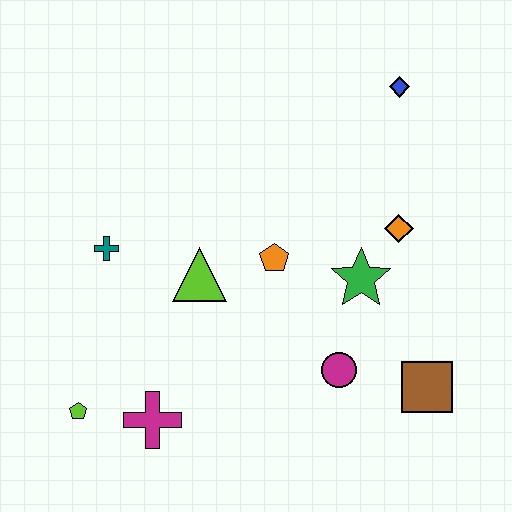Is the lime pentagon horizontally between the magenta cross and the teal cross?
No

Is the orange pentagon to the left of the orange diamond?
Yes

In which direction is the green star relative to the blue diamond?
The green star is below the blue diamond.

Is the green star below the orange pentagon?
Yes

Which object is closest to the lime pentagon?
The magenta cross is closest to the lime pentagon.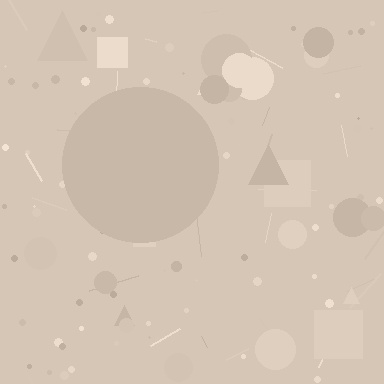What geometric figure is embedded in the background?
A circle is embedded in the background.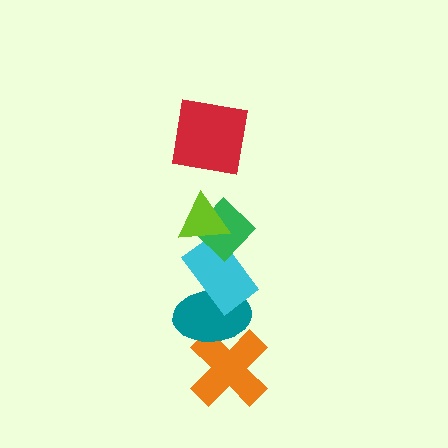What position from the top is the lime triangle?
The lime triangle is 2nd from the top.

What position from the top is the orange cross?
The orange cross is 6th from the top.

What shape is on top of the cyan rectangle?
The green diamond is on top of the cyan rectangle.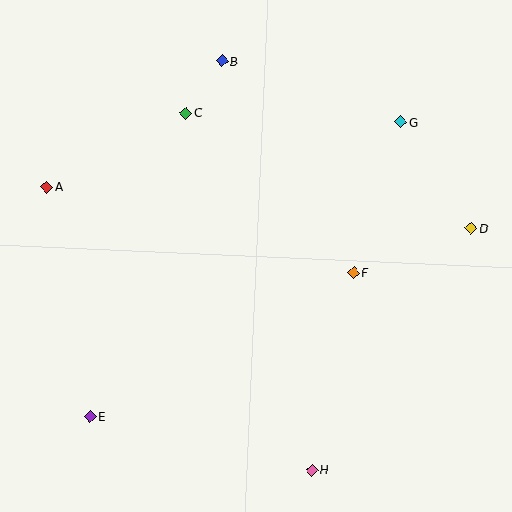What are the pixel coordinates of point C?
Point C is at (186, 113).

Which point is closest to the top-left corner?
Point A is closest to the top-left corner.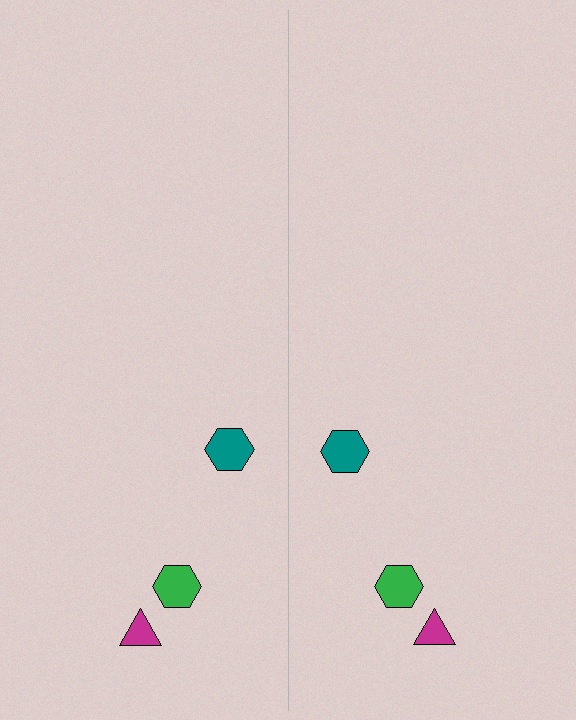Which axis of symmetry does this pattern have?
The pattern has a vertical axis of symmetry running through the center of the image.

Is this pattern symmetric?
Yes, this pattern has bilateral (reflection) symmetry.